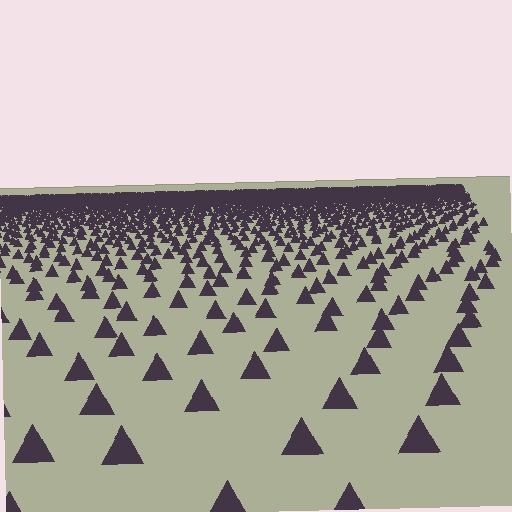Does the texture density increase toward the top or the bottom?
Density increases toward the top.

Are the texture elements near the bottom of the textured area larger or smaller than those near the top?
Larger. Near the bottom, elements are closer to the viewer and appear at a bigger on-screen size.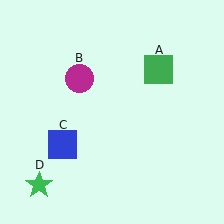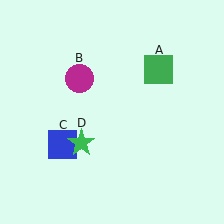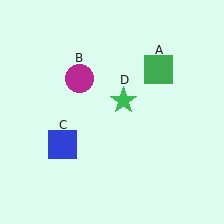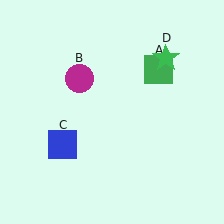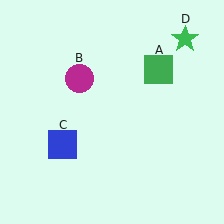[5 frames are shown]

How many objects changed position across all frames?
1 object changed position: green star (object D).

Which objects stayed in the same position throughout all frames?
Green square (object A) and magenta circle (object B) and blue square (object C) remained stationary.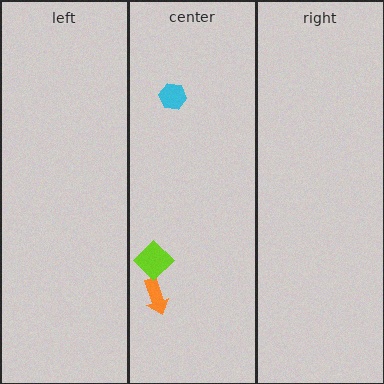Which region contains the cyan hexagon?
The center region.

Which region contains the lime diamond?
The center region.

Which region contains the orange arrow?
The center region.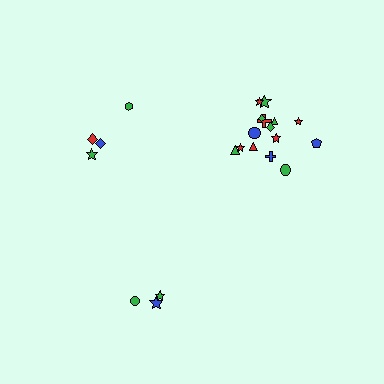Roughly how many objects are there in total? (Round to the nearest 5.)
Roughly 20 objects in total.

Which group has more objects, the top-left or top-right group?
The top-right group.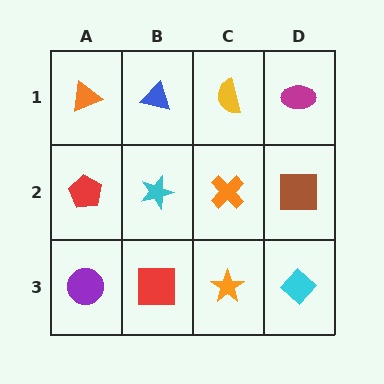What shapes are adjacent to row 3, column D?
A brown square (row 2, column D), an orange star (row 3, column C).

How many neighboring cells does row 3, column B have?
3.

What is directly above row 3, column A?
A red pentagon.